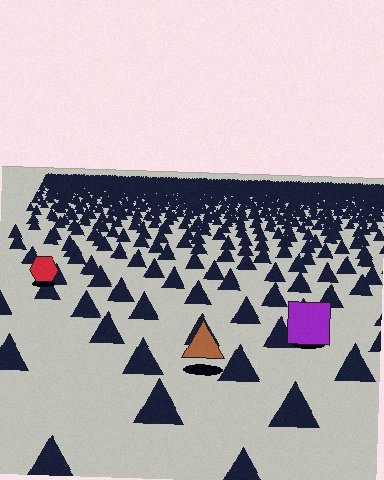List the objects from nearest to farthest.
From nearest to farthest: the brown triangle, the purple square, the red hexagon.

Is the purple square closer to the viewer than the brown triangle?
No. The brown triangle is closer — you can tell from the texture gradient: the ground texture is coarser near it.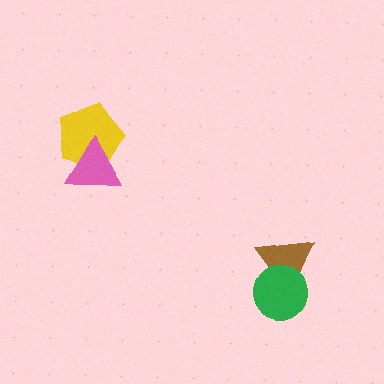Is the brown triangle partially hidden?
Yes, it is partially covered by another shape.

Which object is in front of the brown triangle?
The green circle is in front of the brown triangle.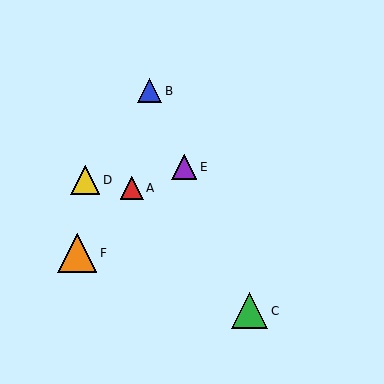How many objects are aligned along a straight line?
3 objects (B, C, E) are aligned along a straight line.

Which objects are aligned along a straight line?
Objects B, C, E are aligned along a straight line.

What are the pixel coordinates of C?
Object C is at (249, 311).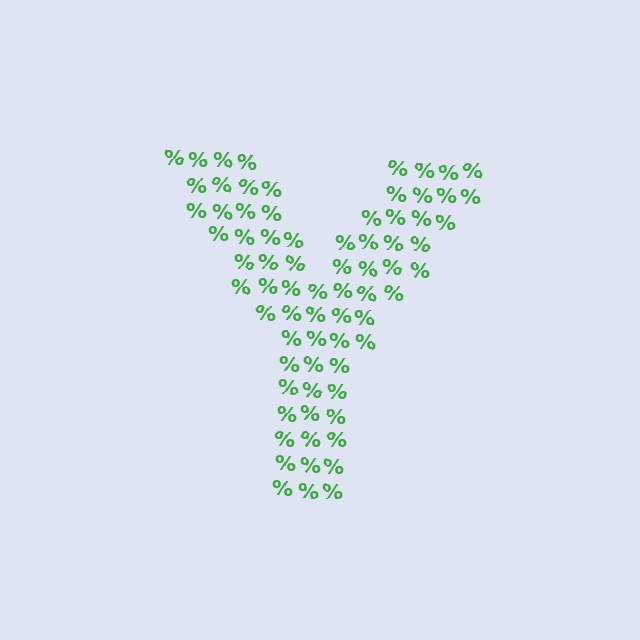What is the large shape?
The large shape is the letter Y.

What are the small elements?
The small elements are percent signs.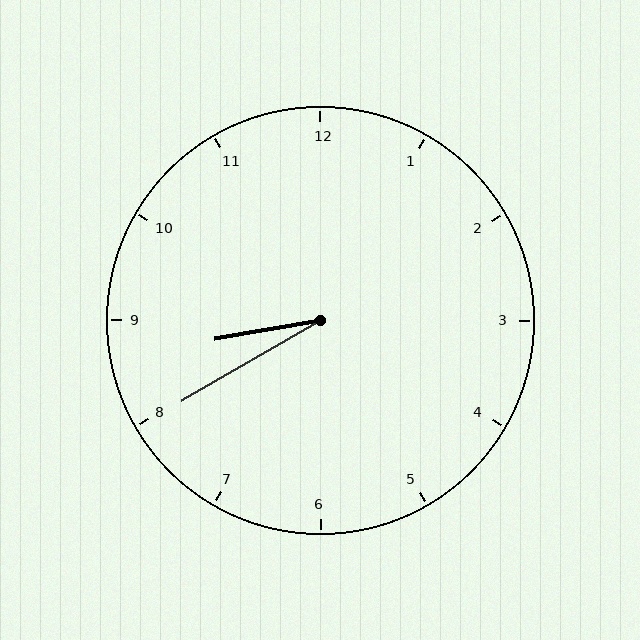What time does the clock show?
8:40.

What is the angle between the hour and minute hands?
Approximately 20 degrees.